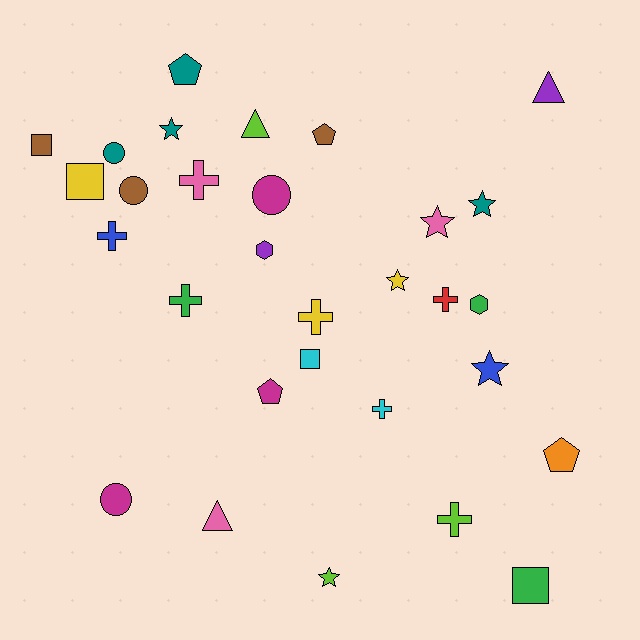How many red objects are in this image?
There is 1 red object.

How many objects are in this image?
There are 30 objects.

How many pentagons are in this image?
There are 4 pentagons.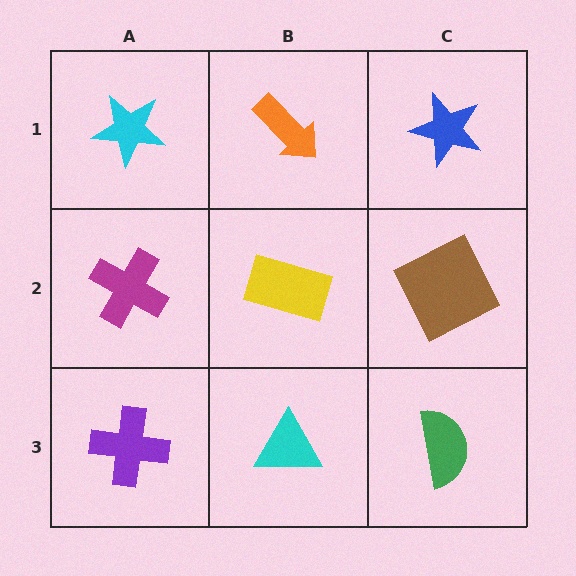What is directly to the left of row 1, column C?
An orange arrow.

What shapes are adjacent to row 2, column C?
A blue star (row 1, column C), a green semicircle (row 3, column C), a yellow rectangle (row 2, column B).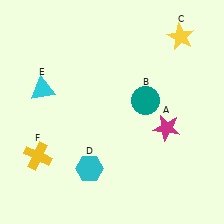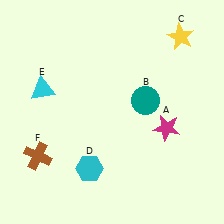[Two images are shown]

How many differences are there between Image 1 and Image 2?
There is 1 difference between the two images.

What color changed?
The cross (F) changed from yellow in Image 1 to brown in Image 2.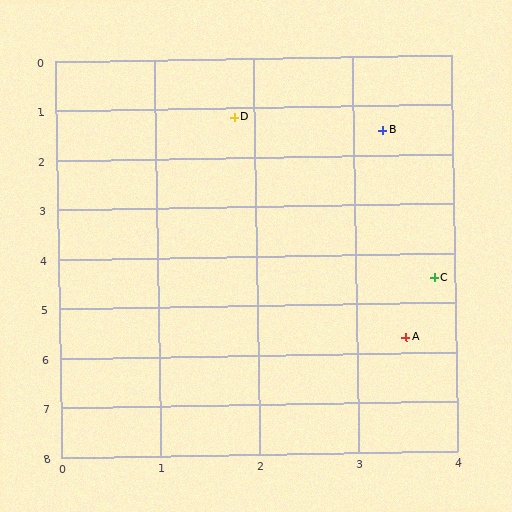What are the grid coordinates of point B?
Point B is at approximately (3.3, 1.5).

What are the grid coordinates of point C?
Point C is at approximately (3.8, 4.5).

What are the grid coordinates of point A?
Point A is at approximately (3.5, 5.7).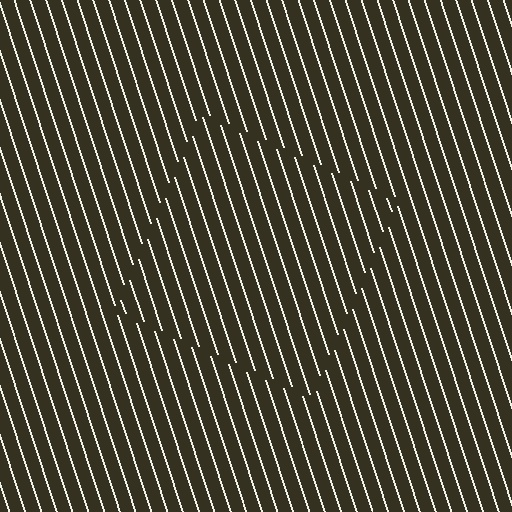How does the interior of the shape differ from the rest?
The interior of the shape contains the same grating, shifted by half a period — the contour is defined by the phase discontinuity where line-ends from the inner and outer gratings abut.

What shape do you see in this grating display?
An illusory square. The interior of the shape contains the same grating, shifted by half a period — the contour is defined by the phase discontinuity where line-ends from the inner and outer gratings abut.